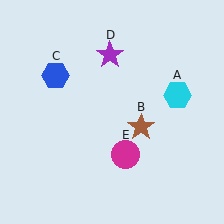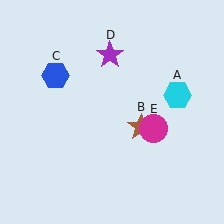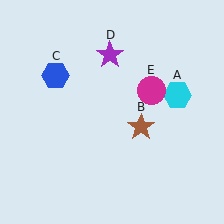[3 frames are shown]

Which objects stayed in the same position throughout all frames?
Cyan hexagon (object A) and brown star (object B) and blue hexagon (object C) and purple star (object D) remained stationary.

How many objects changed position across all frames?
1 object changed position: magenta circle (object E).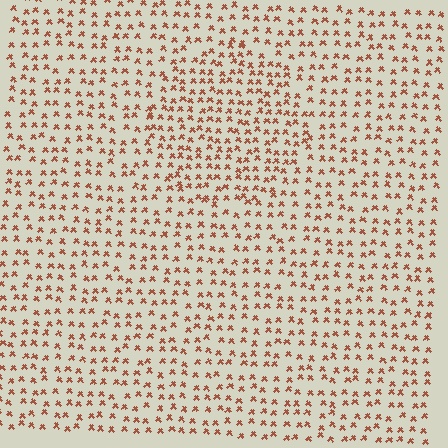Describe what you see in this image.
The image contains small brown elements arranged at two different densities. A circle-shaped region is visible where the elements are more densely packed than the surrounding area.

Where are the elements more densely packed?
The elements are more densely packed inside the circle boundary.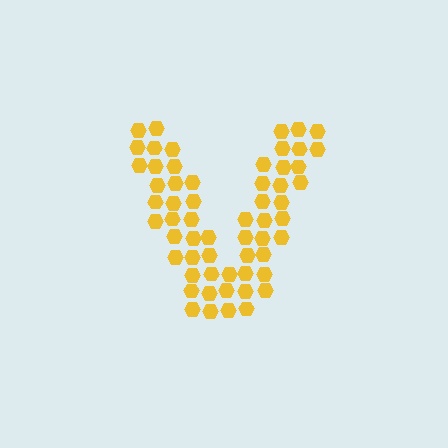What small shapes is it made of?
It is made of small hexagons.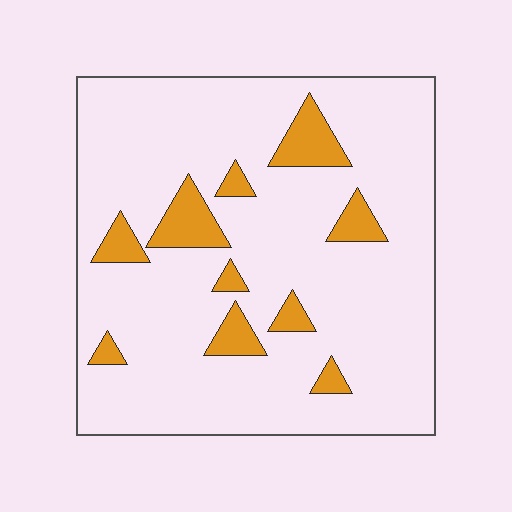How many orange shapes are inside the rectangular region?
10.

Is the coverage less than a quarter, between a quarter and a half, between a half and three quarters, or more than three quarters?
Less than a quarter.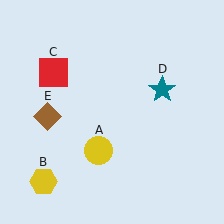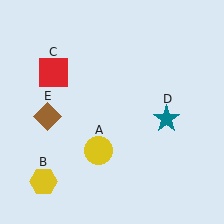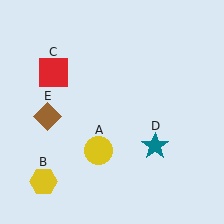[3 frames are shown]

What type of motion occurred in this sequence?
The teal star (object D) rotated clockwise around the center of the scene.